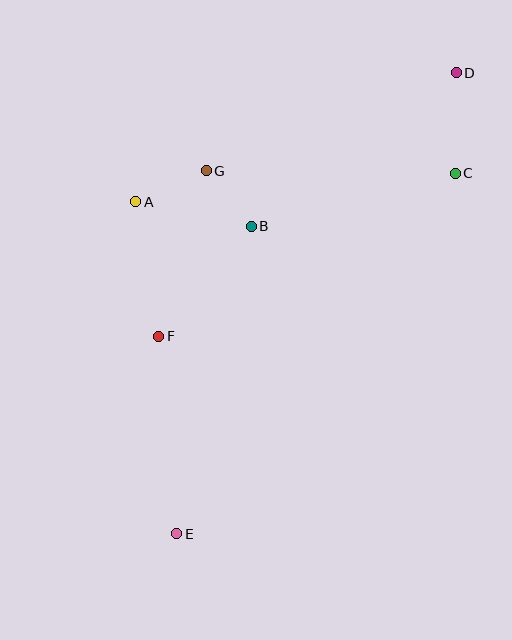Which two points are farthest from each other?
Points D and E are farthest from each other.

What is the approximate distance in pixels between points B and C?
The distance between B and C is approximately 211 pixels.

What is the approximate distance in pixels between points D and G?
The distance between D and G is approximately 268 pixels.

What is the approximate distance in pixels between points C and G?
The distance between C and G is approximately 249 pixels.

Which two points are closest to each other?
Points B and G are closest to each other.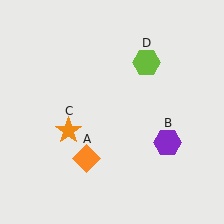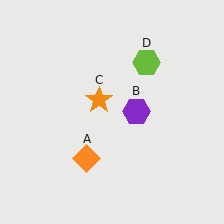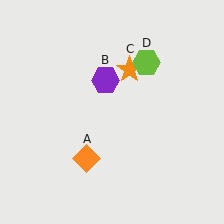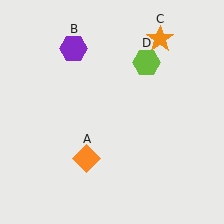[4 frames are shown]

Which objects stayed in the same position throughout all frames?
Orange diamond (object A) and lime hexagon (object D) remained stationary.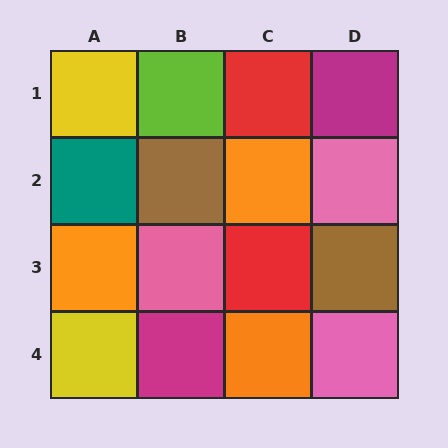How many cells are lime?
1 cell is lime.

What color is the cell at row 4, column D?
Pink.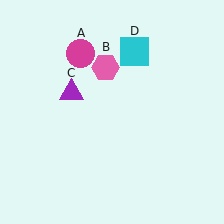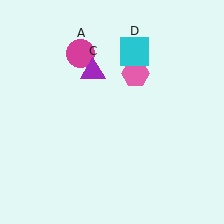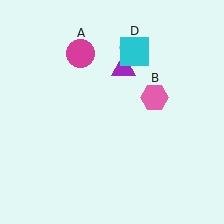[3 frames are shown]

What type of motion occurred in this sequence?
The pink hexagon (object B), purple triangle (object C) rotated clockwise around the center of the scene.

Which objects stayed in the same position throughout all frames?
Magenta circle (object A) and cyan square (object D) remained stationary.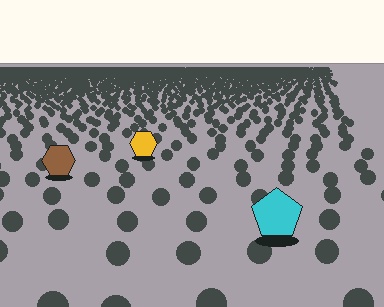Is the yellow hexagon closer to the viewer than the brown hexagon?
No. The brown hexagon is closer — you can tell from the texture gradient: the ground texture is coarser near it.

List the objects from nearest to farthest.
From nearest to farthest: the cyan pentagon, the brown hexagon, the yellow hexagon.